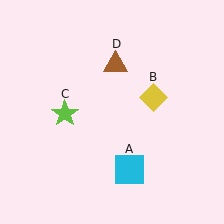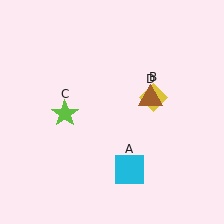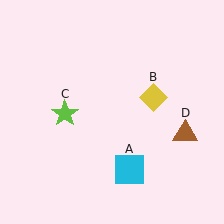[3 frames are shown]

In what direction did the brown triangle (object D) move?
The brown triangle (object D) moved down and to the right.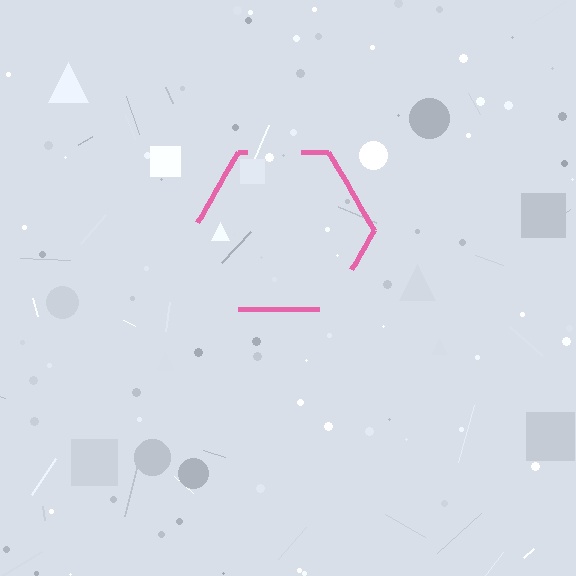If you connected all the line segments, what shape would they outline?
They would outline a hexagon.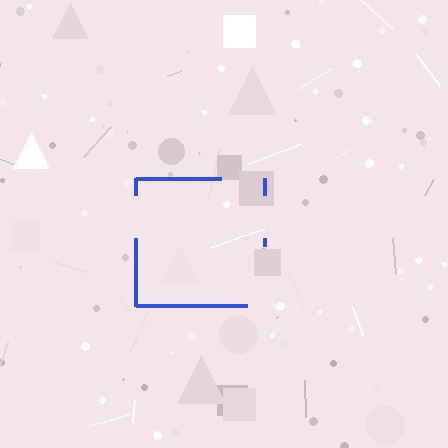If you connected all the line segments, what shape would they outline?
They would outline a square.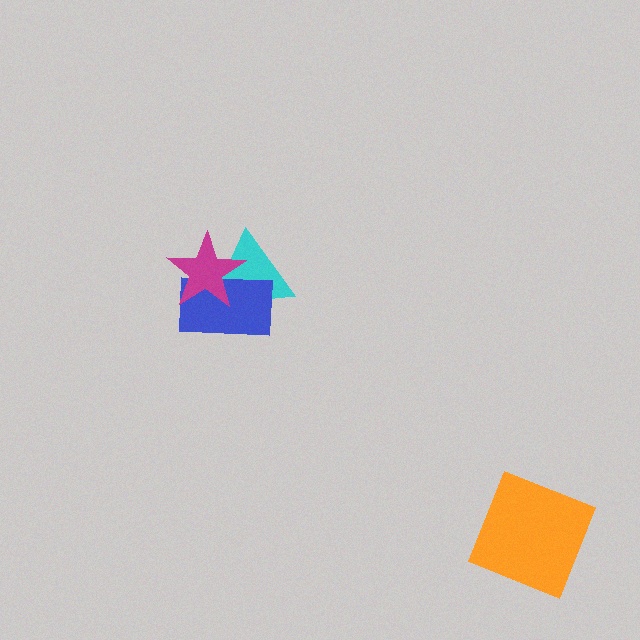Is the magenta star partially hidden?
No, no other shape covers it.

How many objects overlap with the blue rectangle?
2 objects overlap with the blue rectangle.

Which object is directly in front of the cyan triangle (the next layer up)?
The blue rectangle is directly in front of the cyan triangle.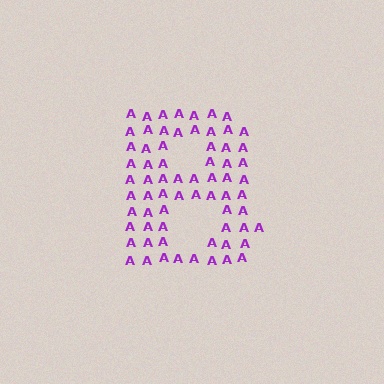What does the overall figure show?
The overall figure shows the letter B.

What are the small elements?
The small elements are letter A's.